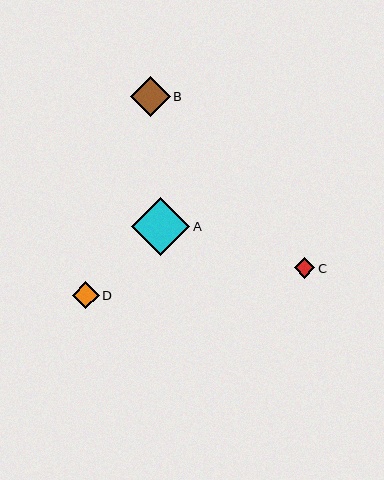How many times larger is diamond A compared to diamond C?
Diamond A is approximately 2.9 times the size of diamond C.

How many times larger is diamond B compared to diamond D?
Diamond B is approximately 1.5 times the size of diamond D.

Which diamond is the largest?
Diamond A is the largest with a size of approximately 58 pixels.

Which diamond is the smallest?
Diamond C is the smallest with a size of approximately 20 pixels.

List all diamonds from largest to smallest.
From largest to smallest: A, B, D, C.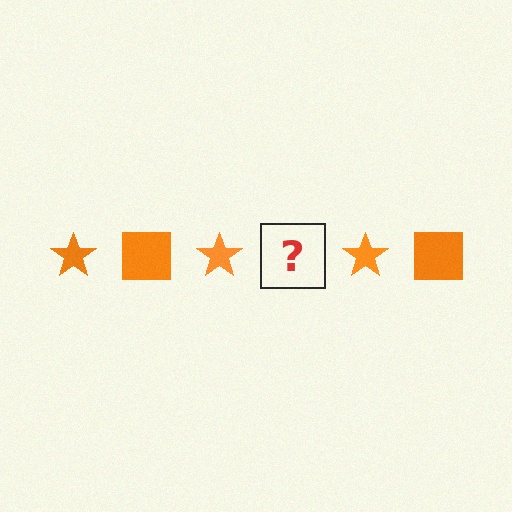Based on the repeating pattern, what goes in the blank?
The blank should be an orange square.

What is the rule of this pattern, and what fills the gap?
The rule is that the pattern cycles through star, square shapes in orange. The gap should be filled with an orange square.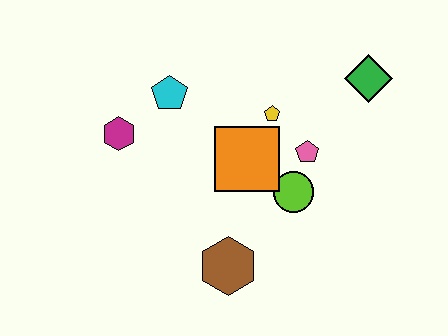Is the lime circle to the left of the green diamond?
Yes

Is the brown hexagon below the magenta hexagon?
Yes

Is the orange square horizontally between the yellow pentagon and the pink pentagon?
No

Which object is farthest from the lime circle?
The magenta hexagon is farthest from the lime circle.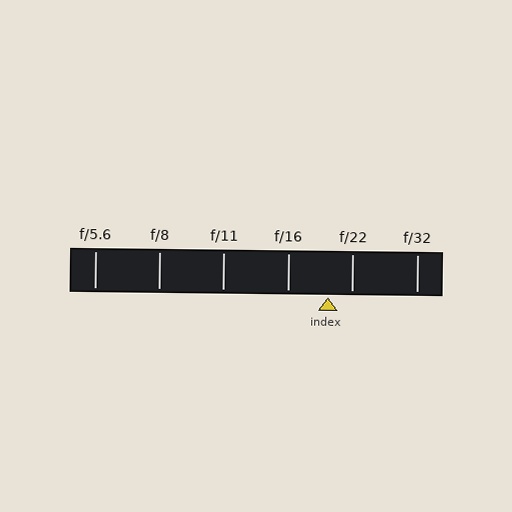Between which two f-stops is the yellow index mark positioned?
The index mark is between f/16 and f/22.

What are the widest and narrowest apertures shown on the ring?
The widest aperture shown is f/5.6 and the narrowest is f/32.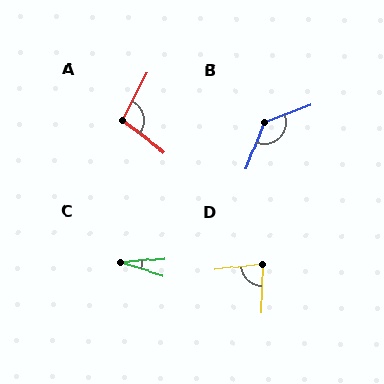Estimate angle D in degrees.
Approximately 81 degrees.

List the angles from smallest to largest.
C (21°), D (81°), A (99°), B (132°).